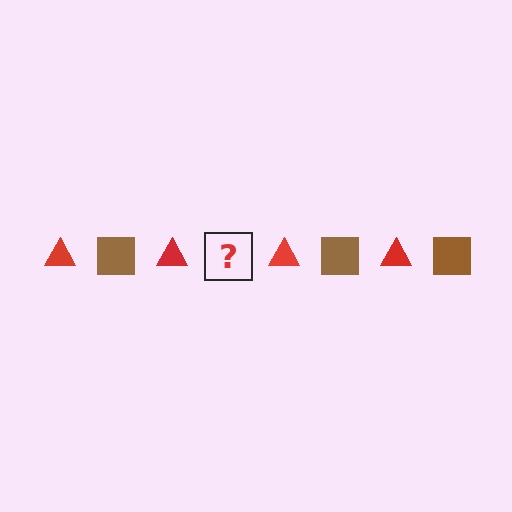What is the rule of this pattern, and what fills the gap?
The rule is that the pattern alternates between red triangle and brown square. The gap should be filled with a brown square.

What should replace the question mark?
The question mark should be replaced with a brown square.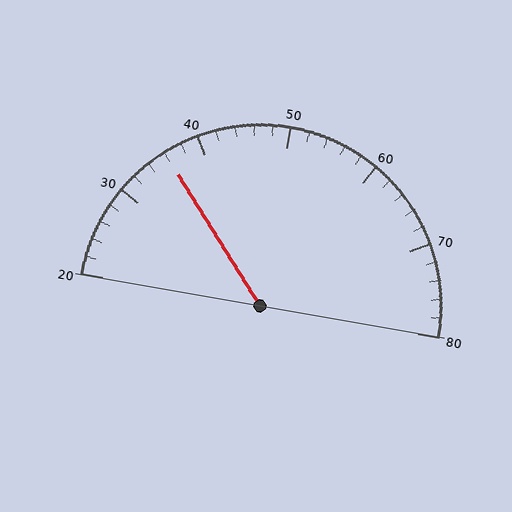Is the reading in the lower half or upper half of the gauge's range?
The reading is in the lower half of the range (20 to 80).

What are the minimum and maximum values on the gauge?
The gauge ranges from 20 to 80.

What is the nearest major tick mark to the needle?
The nearest major tick mark is 40.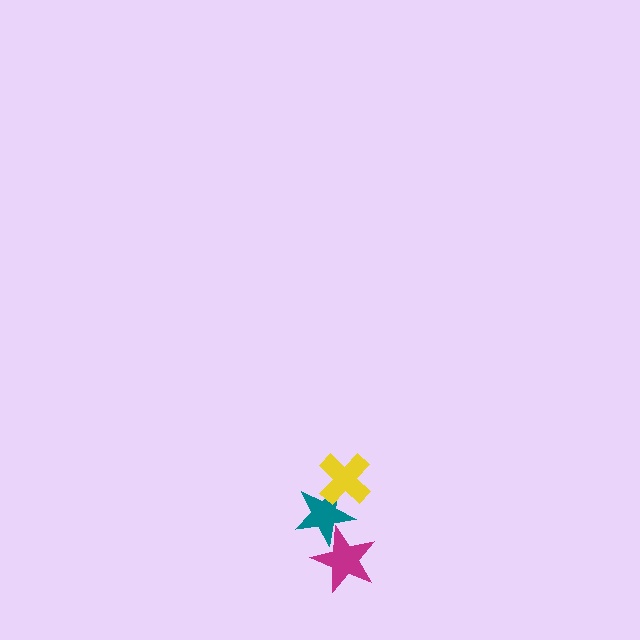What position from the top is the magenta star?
The magenta star is 3rd from the top.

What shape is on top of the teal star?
The yellow cross is on top of the teal star.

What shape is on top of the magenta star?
The teal star is on top of the magenta star.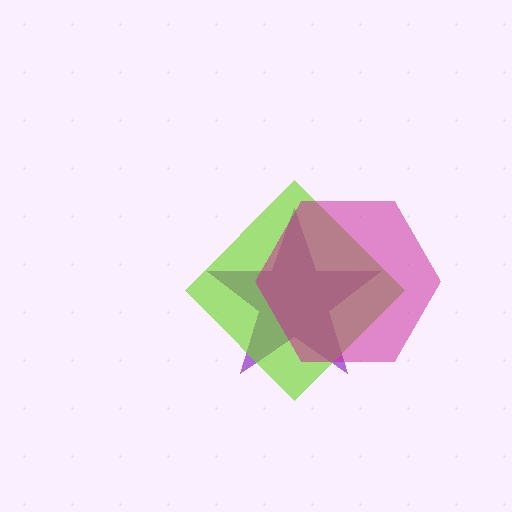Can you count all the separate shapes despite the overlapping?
Yes, there are 3 separate shapes.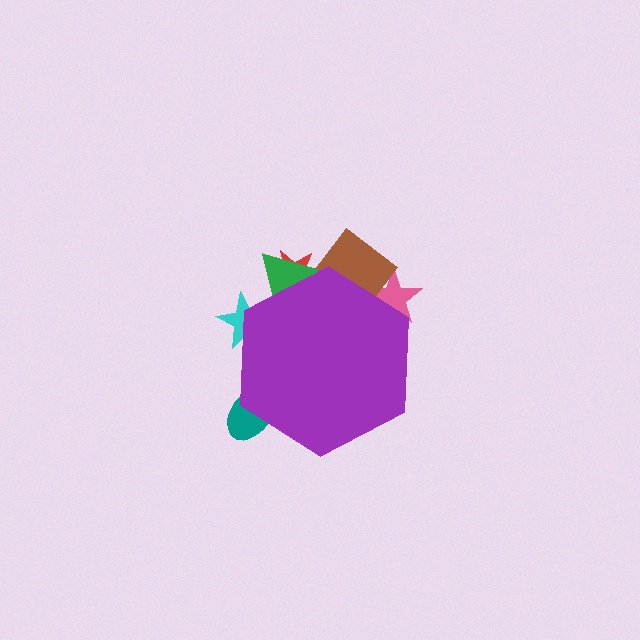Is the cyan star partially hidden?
Yes, the cyan star is partially hidden behind the purple hexagon.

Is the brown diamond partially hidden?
Yes, the brown diamond is partially hidden behind the purple hexagon.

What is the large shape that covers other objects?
A purple hexagon.